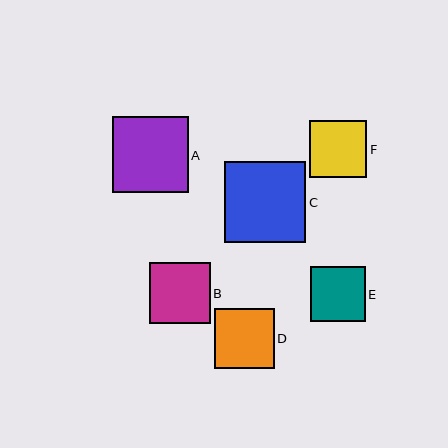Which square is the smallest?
Square E is the smallest with a size of approximately 54 pixels.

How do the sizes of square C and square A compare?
Square C and square A are approximately the same size.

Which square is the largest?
Square C is the largest with a size of approximately 81 pixels.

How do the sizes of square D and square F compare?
Square D and square F are approximately the same size.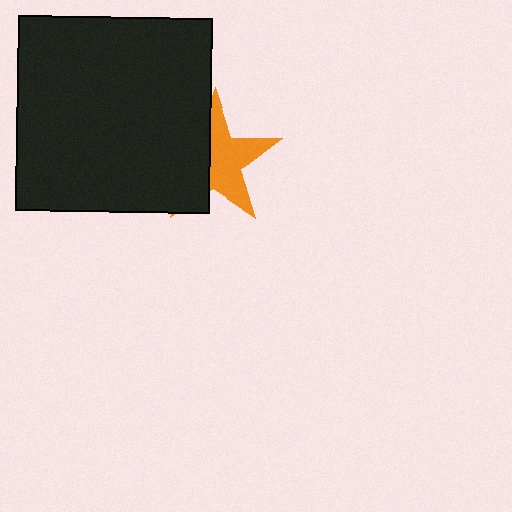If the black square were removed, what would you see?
You would see the complete orange star.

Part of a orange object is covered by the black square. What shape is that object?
It is a star.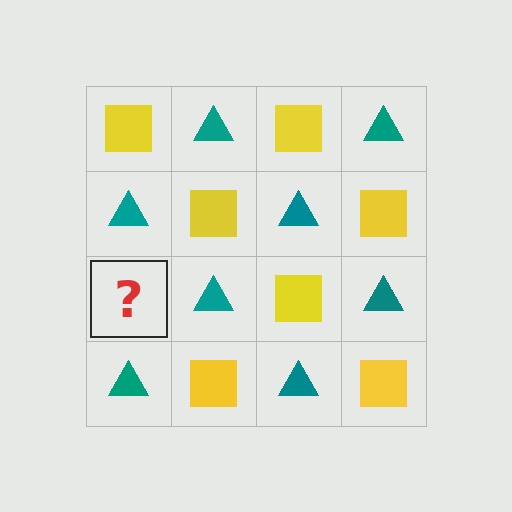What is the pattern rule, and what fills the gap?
The rule is that it alternates yellow square and teal triangle in a checkerboard pattern. The gap should be filled with a yellow square.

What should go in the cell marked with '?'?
The missing cell should contain a yellow square.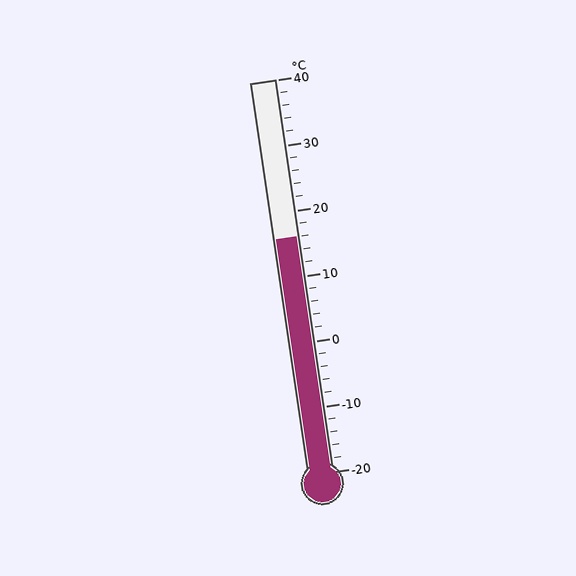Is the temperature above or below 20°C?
The temperature is below 20°C.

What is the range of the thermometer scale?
The thermometer scale ranges from -20°C to 40°C.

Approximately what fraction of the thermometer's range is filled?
The thermometer is filled to approximately 60% of its range.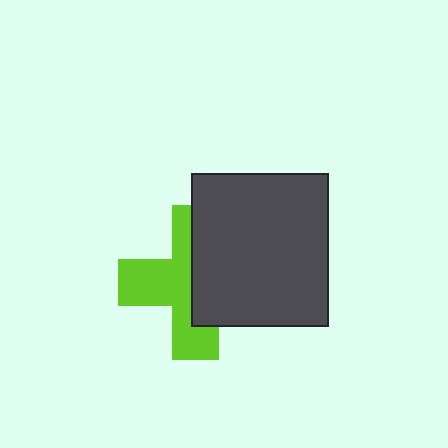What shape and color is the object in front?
The object in front is a dark gray rectangle.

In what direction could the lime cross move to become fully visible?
The lime cross could move left. That would shift it out from behind the dark gray rectangle entirely.